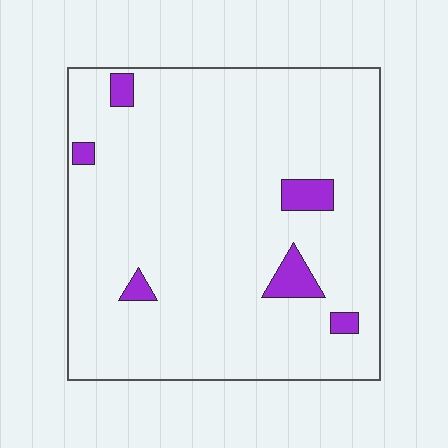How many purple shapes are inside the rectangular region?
6.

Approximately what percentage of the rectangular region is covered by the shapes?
Approximately 5%.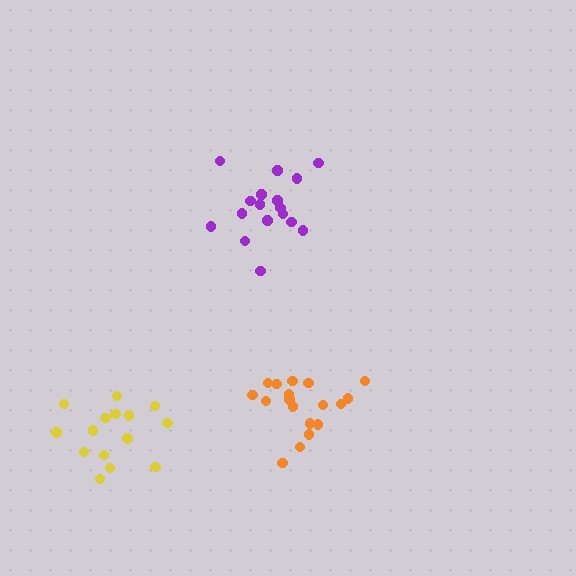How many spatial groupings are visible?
There are 3 spatial groupings.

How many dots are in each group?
Group 1: 18 dots, Group 2: 15 dots, Group 3: 17 dots (50 total).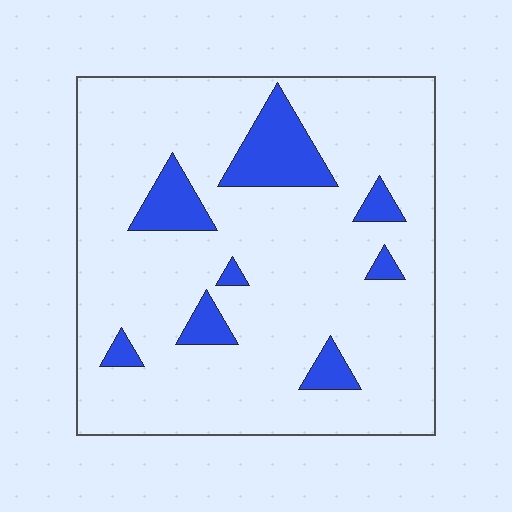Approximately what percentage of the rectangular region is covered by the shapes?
Approximately 15%.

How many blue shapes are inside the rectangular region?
8.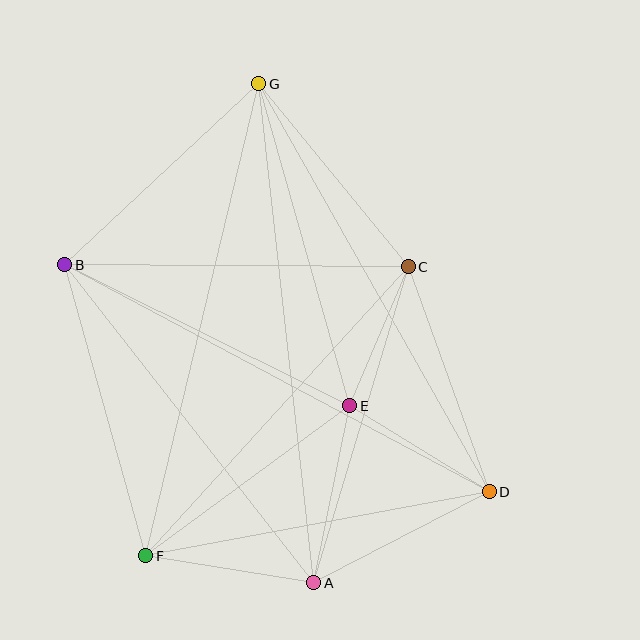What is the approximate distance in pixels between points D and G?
The distance between D and G is approximately 468 pixels.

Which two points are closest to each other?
Points C and E are closest to each other.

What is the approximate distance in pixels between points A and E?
The distance between A and E is approximately 181 pixels.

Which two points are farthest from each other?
Points A and G are farthest from each other.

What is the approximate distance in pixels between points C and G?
The distance between C and G is approximately 236 pixels.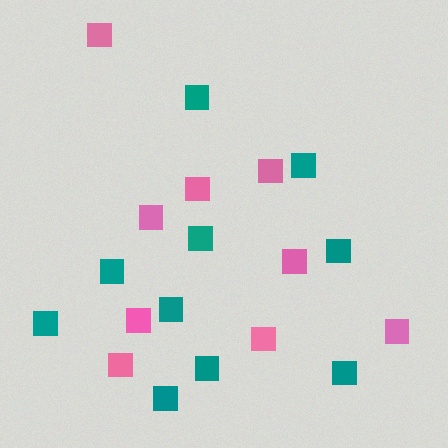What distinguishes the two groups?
There are 2 groups: one group of pink squares (9) and one group of teal squares (10).